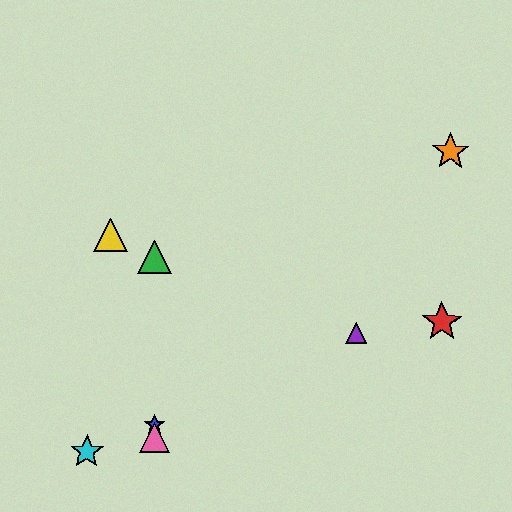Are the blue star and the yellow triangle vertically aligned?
No, the blue star is at x≈154 and the yellow triangle is at x≈110.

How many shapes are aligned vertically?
3 shapes (the blue star, the green triangle, the pink triangle) are aligned vertically.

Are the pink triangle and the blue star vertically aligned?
Yes, both are at x≈154.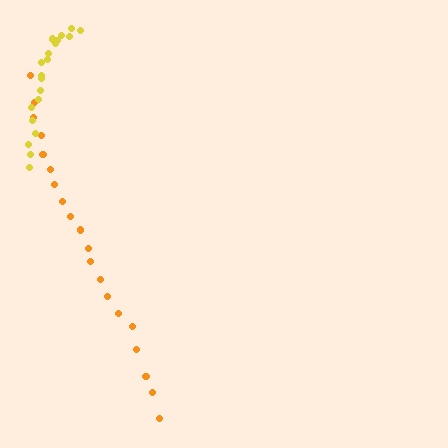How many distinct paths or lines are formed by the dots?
There are 2 distinct paths.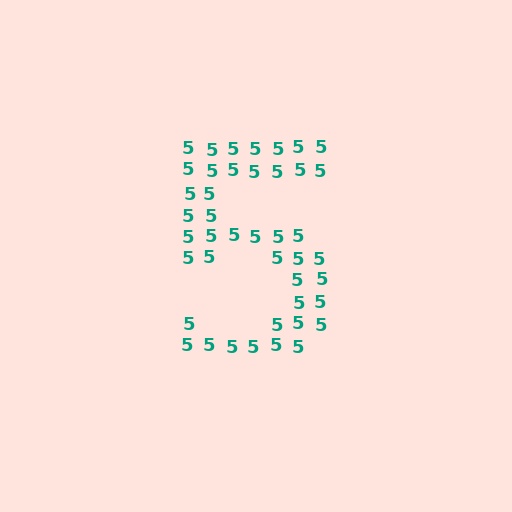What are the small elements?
The small elements are digit 5's.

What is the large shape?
The large shape is the digit 5.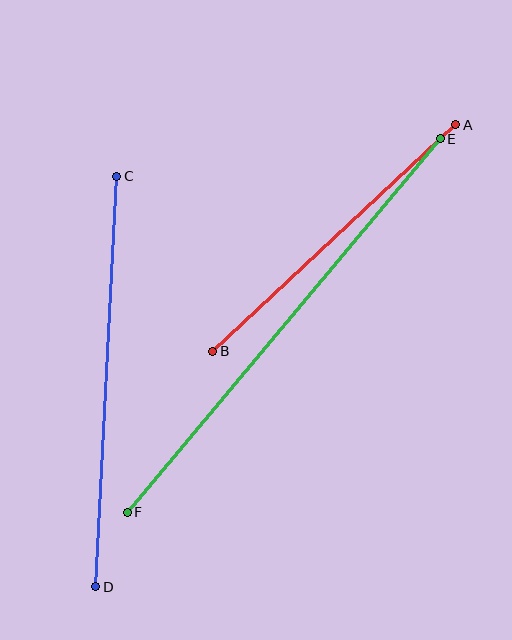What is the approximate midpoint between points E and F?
The midpoint is at approximately (284, 325) pixels.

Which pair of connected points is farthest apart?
Points E and F are farthest apart.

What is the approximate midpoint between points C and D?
The midpoint is at approximately (106, 381) pixels.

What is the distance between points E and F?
The distance is approximately 487 pixels.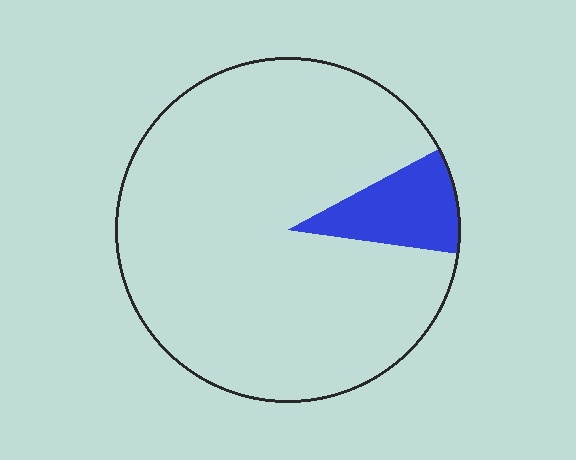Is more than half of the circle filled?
No.